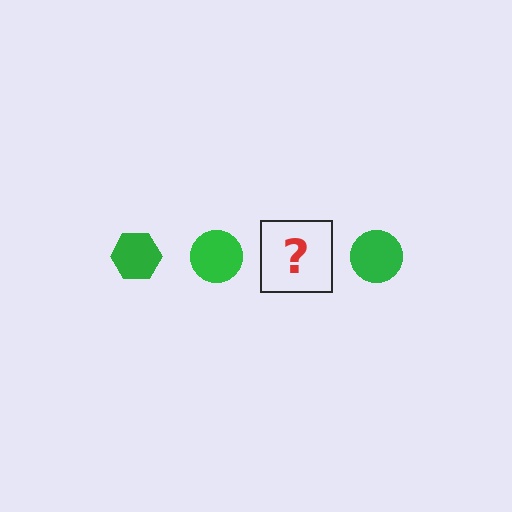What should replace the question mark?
The question mark should be replaced with a green hexagon.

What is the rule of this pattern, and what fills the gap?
The rule is that the pattern cycles through hexagon, circle shapes in green. The gap should be filled with a green hexagon.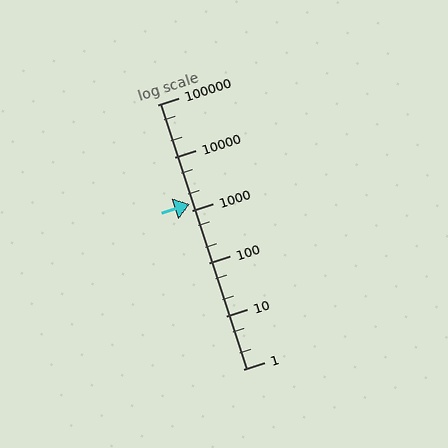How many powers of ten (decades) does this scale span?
The scale spans 5 decades, from 1 to 100000.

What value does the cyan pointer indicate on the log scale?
The pointer indicates approximately 1300.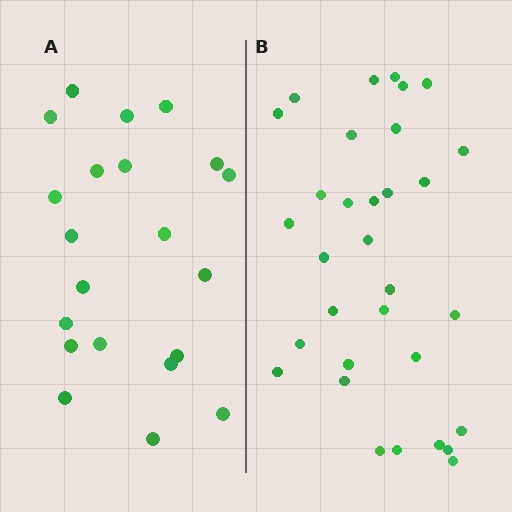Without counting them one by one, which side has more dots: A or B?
Region B (the right region) has more dots.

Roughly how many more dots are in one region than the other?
Region B has roughly 12 or so more dots than region A.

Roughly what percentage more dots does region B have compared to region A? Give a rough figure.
About 50% more.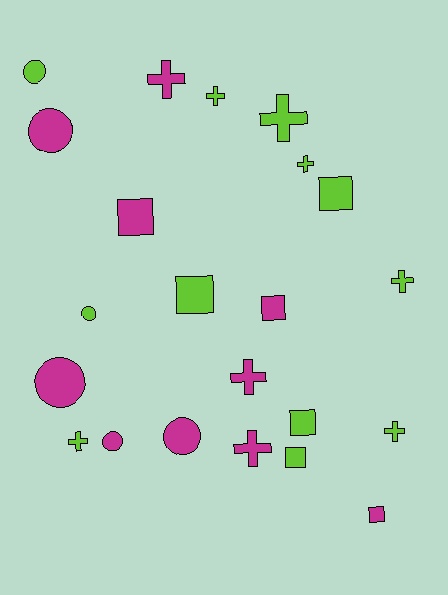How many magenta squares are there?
There are 3 magenta squares.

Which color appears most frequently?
Lime, with 12 objects.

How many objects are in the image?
There are 22 objects.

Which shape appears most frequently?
Cross, with 9 objects.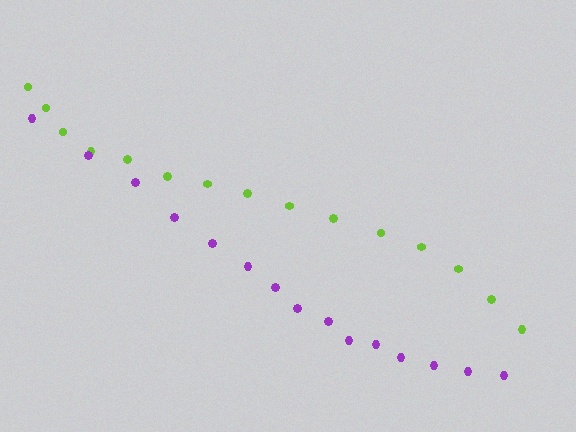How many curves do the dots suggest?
There are 2 distinct paths.